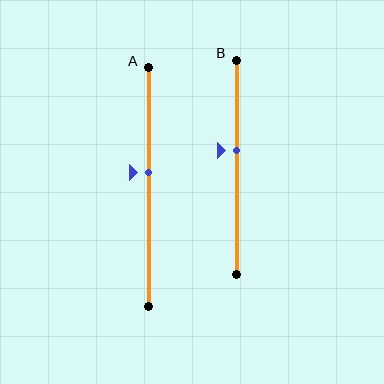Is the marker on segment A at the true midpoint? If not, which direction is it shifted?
No, the marker on segment A is shifted upward by about 6% of the segment length.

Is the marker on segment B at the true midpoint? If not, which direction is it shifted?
No, the marker on segment B is shifted upward by about 8% of the segment length.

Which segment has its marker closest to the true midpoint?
Segment A has its marker closest to the true midpoint.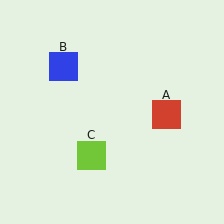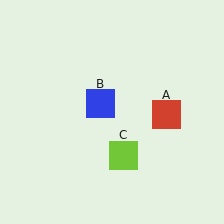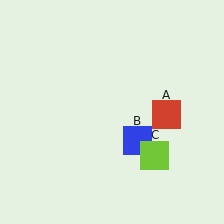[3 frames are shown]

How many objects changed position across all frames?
2 objects changed position: blue square (object B), lime square (object C).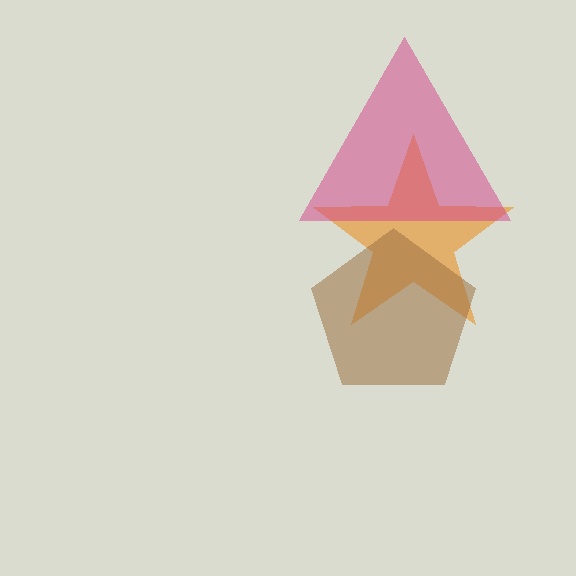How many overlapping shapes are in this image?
There are 3 overlapping shapes in the image.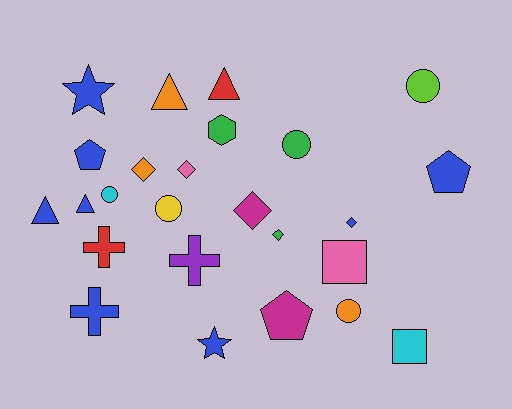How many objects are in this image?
There are 25 objects.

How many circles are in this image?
There are 5 circles.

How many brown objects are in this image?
There are no brown objects.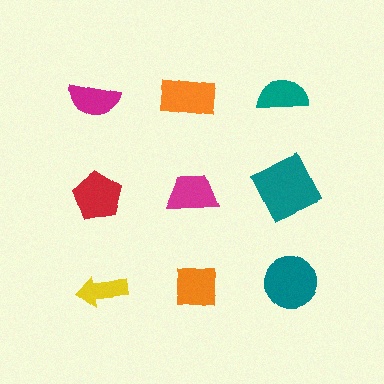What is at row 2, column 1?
A red pentagon.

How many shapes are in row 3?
3 shapes.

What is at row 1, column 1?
A magenta semicircle.